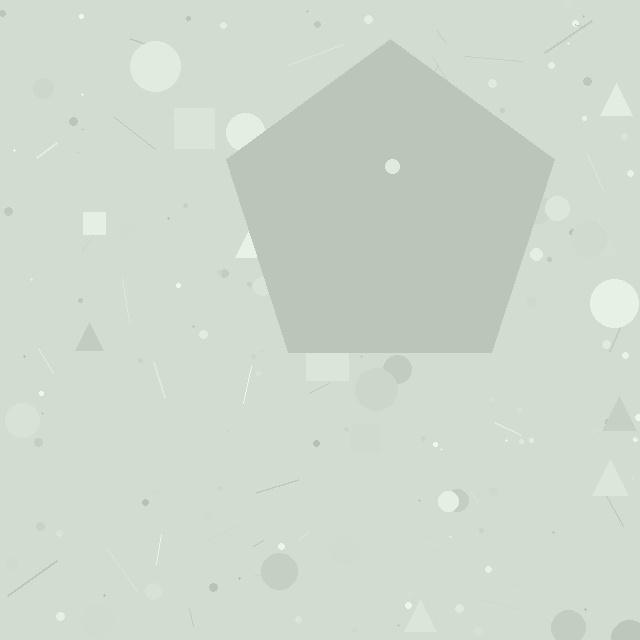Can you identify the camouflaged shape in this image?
The camouflaged shape is a pentagon.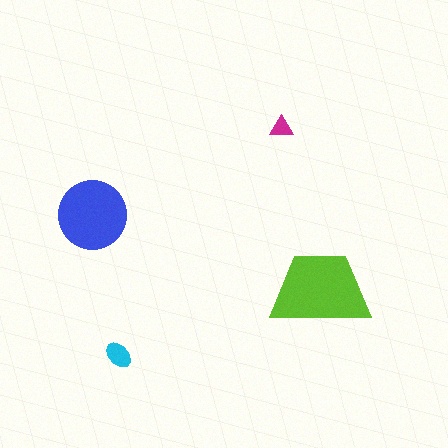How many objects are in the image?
There are 4 objects in the image.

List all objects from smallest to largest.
The magenta triangle, the cyan ellipse, the blue circle, the lime trapezoid.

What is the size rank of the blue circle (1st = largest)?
2nd.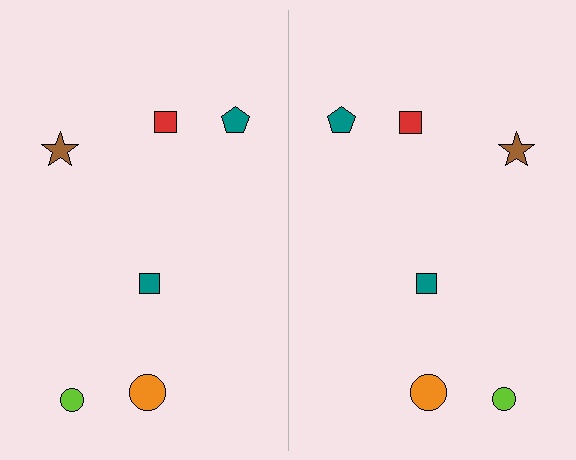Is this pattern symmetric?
Yes, this pattern has bilateral (reflection) symmetry.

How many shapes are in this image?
There are 12 shapes in this image.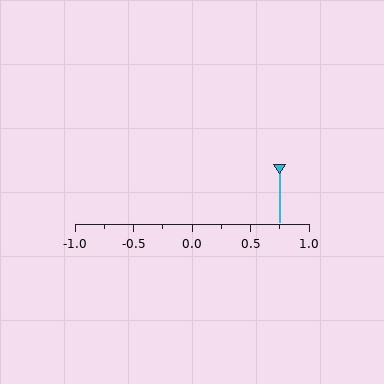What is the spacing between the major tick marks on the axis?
The major ticks are spaced 0.5 apart.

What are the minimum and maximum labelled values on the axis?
The axis runs from -1.0 to 1.0.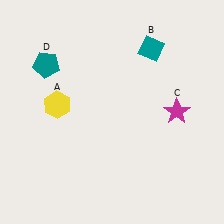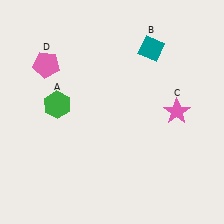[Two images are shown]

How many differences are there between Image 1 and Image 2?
There are 3 differences between the two images.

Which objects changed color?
A changed from yellow to green. C changed from magenta to pink. D changed from teal to pink.